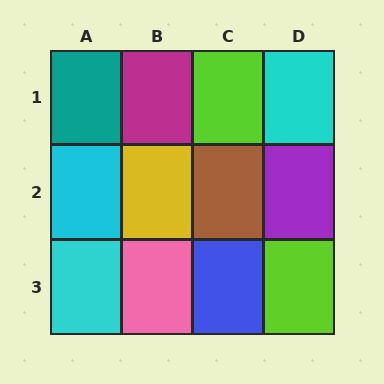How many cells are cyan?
3 cells are cyan.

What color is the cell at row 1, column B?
Magenta.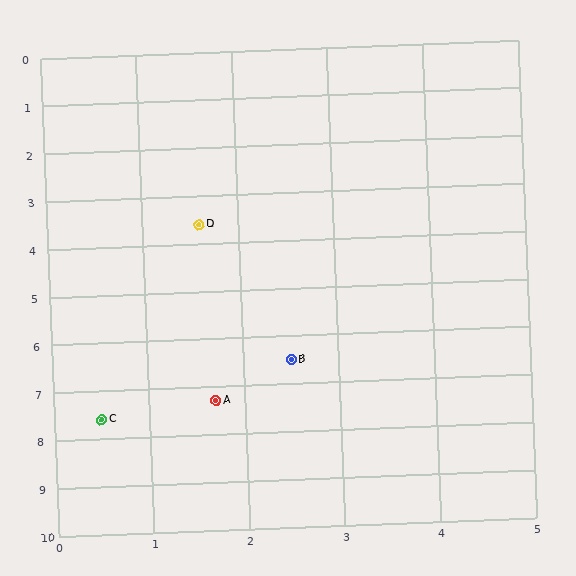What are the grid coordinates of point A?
Point A is at approximately (1.7, 7.3).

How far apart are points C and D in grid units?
Points C and D are about 4.1 grid units apart.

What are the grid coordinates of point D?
Point D is at approximately (1.6, 3.6).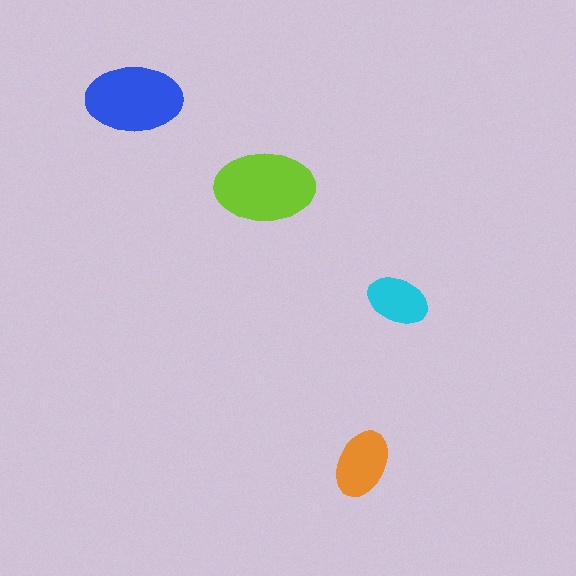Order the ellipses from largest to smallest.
the lime one, the blue one, the orange one, the cyan one.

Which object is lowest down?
The orange ellipse is bottommost.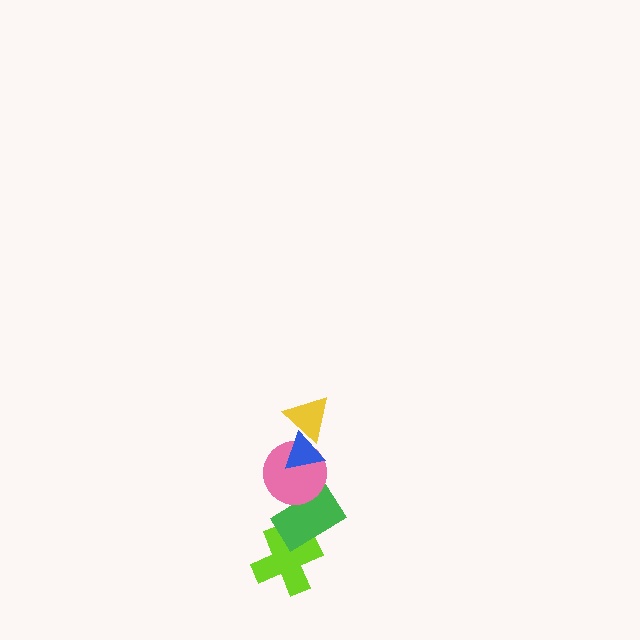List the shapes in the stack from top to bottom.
From top to bottom: the yellow triangle, the blue triangle, the pink circle, the green rectangle, the lime cross.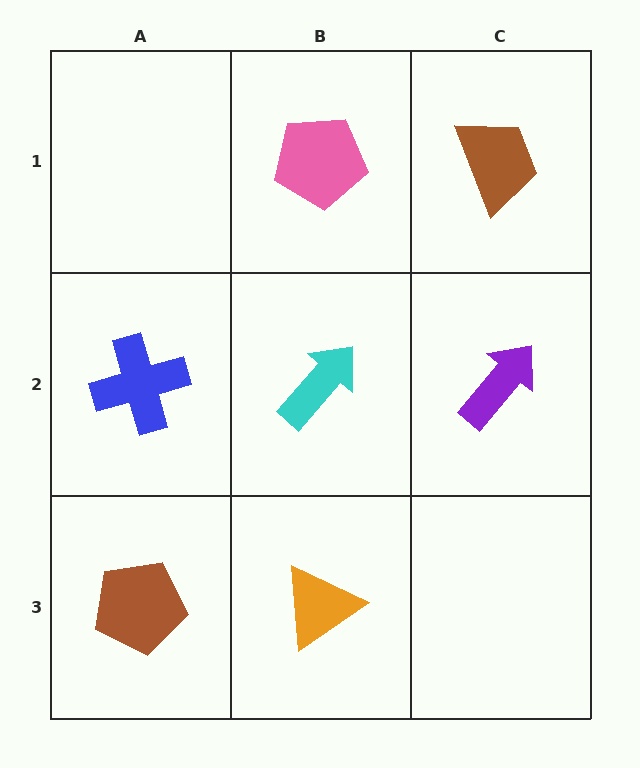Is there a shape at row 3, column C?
No, that cell is empty.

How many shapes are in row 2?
3 shapes.